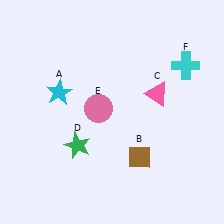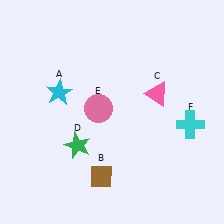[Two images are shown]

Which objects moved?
The objects that moved are: the brown diamond (B), the cyan cross (F).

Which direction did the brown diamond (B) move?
The brown diamond (B) moved left.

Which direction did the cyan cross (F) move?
The cyan cross (F) moved down.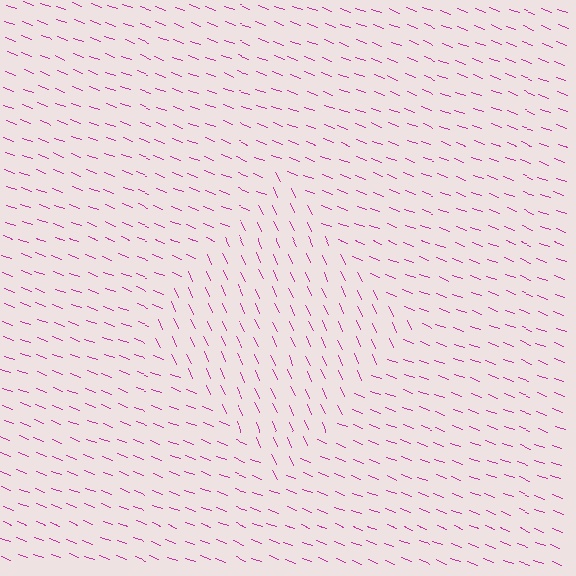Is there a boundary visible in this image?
Yes, there is a texture boundary formed by a change in line orientation.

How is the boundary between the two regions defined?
The boundary is defined purely by a change in line orientation (approximately 45 degrees difference). All lines are the same color and thickness.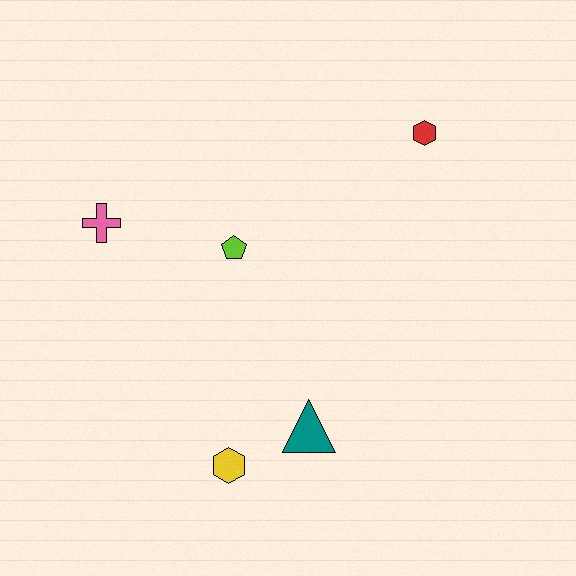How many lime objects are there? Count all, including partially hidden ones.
There is 1 lime object.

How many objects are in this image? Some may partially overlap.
There are 5 objects.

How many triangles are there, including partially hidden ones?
There is 1 triangle.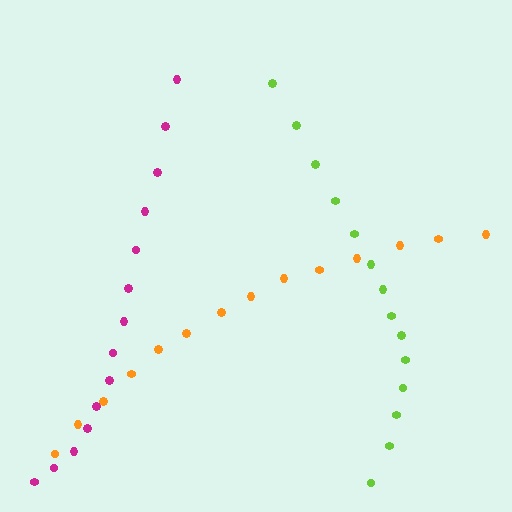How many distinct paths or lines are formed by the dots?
There are 3 distinct paths.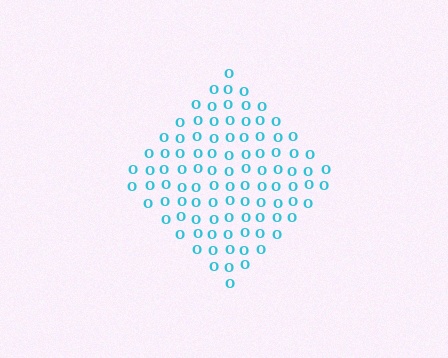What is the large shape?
The large shape is a diamond.